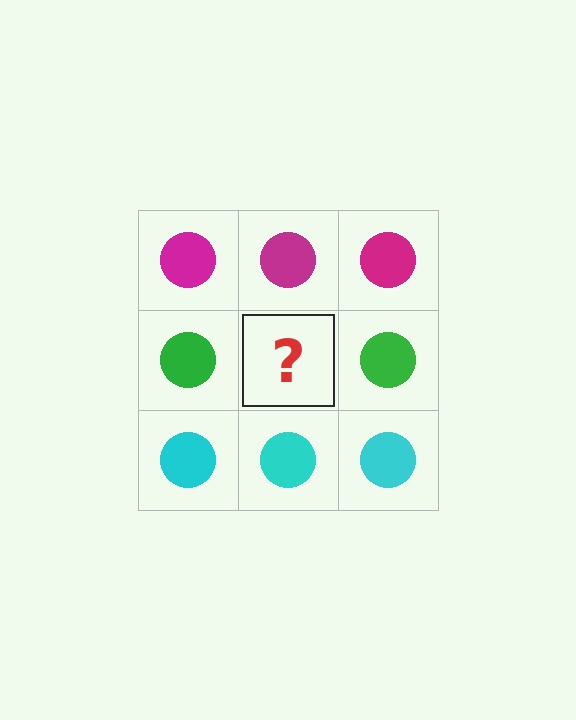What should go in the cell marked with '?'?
The missing cell should contain a green circle.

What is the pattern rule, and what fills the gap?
The rule is that each row has a consistent color. The gap should be filled with a green circle.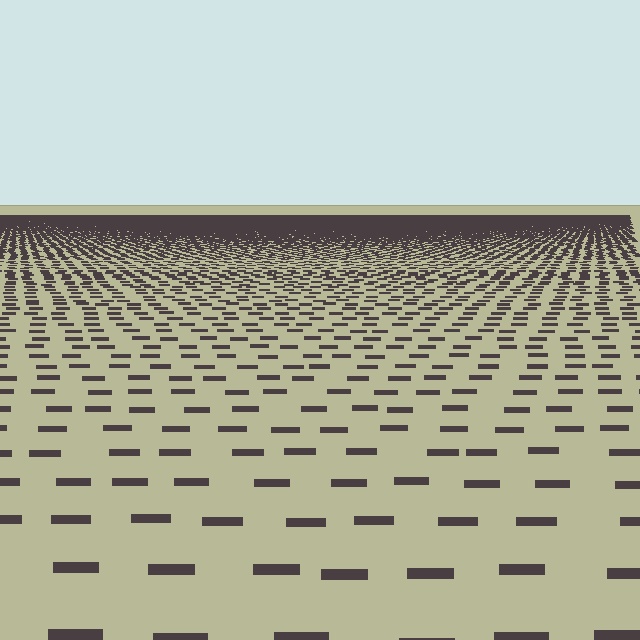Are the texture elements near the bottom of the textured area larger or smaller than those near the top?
Larger. Near the bottom, elements are closer to the viewer and appear at a bigger on-screen size.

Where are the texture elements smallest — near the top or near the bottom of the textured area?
Near the top.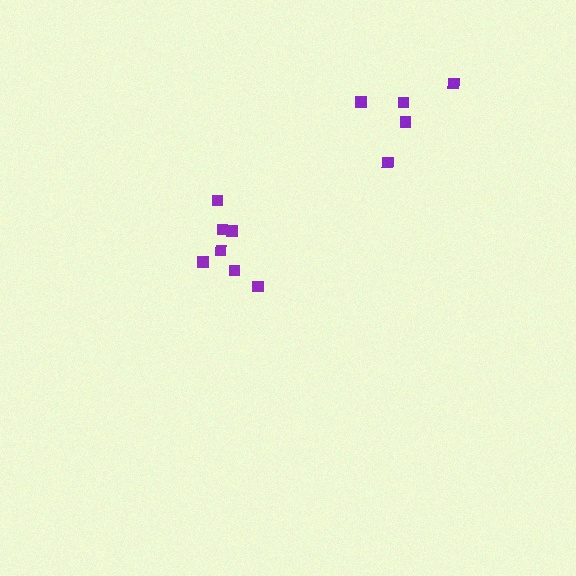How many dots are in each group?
Group 1: 5 dots, Group 2: 7 dots (12 total).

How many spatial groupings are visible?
There are 2 spatial groupings.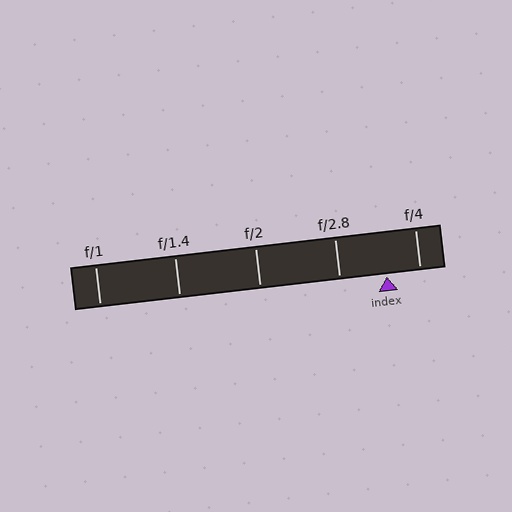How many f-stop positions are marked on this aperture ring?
There are 5 f-stop positions marked.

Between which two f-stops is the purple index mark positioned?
The index mark is between f/2.8 and f/4.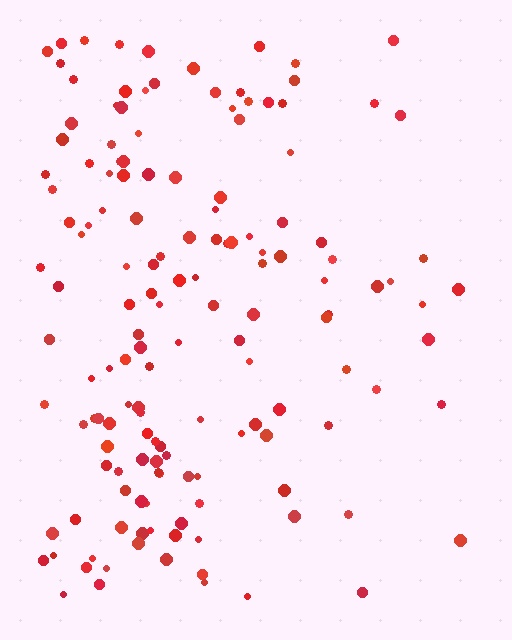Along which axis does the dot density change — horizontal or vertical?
Horizontal.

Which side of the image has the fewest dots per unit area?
The right.